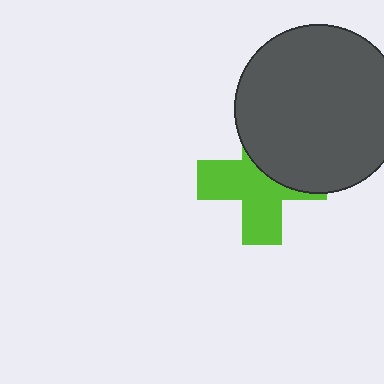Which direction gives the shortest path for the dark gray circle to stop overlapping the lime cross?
Moving toward the upper-right gives the shortest separation.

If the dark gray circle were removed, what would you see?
You would see the complete lime cross.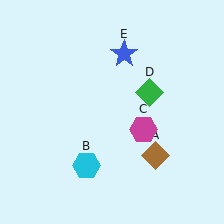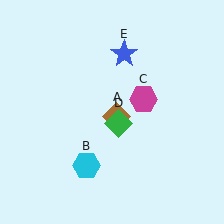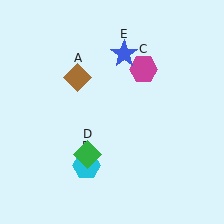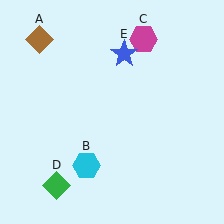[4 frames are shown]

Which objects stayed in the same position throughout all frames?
Cyan hexagon (object B) and blue star (object E) remained stationary.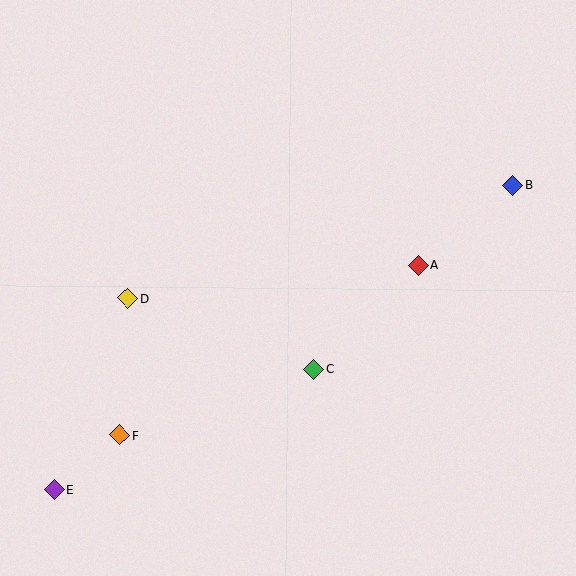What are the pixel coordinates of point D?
Point D is at (128, 298).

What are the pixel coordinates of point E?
Point E is at (54, 490).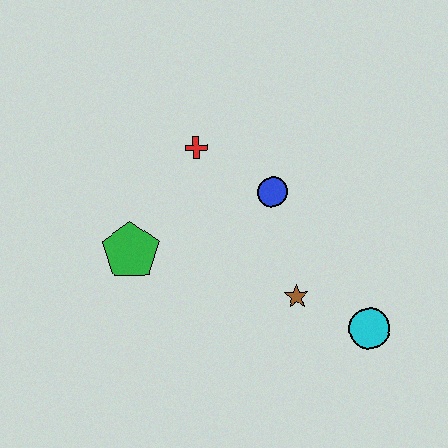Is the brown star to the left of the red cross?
No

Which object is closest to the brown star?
The cyan circle is closest to the brown star.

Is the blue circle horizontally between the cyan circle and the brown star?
No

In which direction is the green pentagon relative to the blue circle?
The green pentagon is to the left of the blue circle.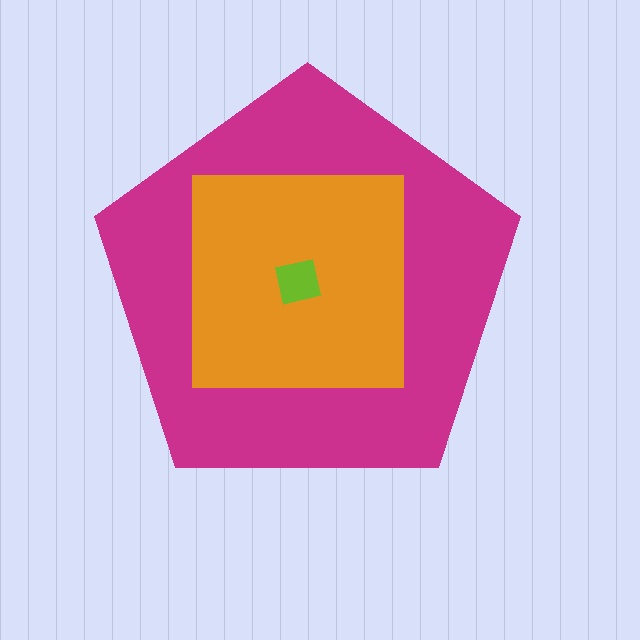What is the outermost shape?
The magenta pentagon.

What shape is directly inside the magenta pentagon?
The orange square.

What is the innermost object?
The lime square.